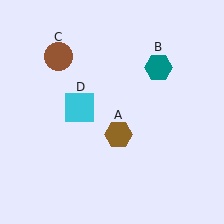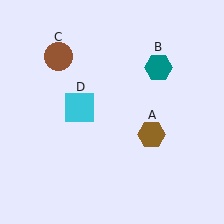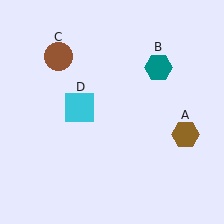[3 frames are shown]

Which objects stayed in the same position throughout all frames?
Teal hexagon (object B) and brown circle (object C) and cyan square (object D) remained stationary.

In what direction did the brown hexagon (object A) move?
The brown hexagon (object A) moved right.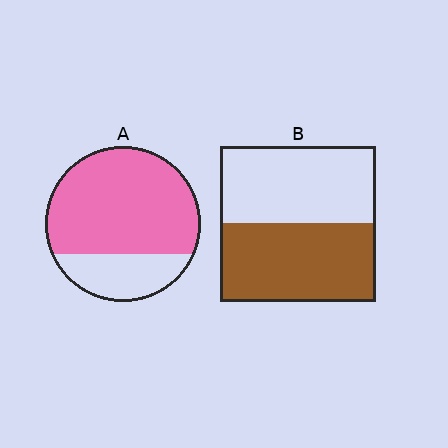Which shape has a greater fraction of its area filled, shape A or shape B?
Shape A.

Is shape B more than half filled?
Roughly half.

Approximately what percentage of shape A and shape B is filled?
A is approximately 75% and B is approximately 50%.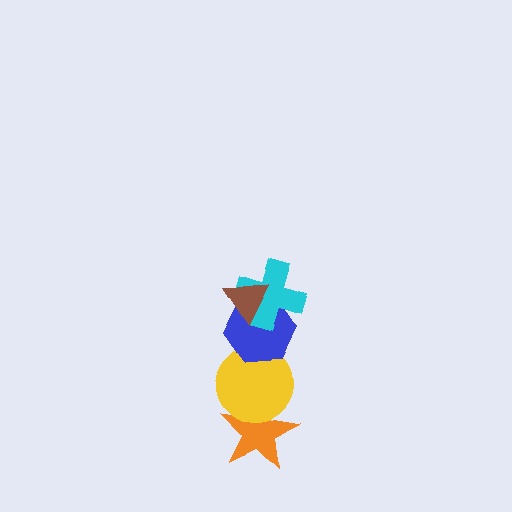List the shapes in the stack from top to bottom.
From top to bottom: the brown triangle, the cyan cross, the blue hexagon, the yellow circle, the orange star.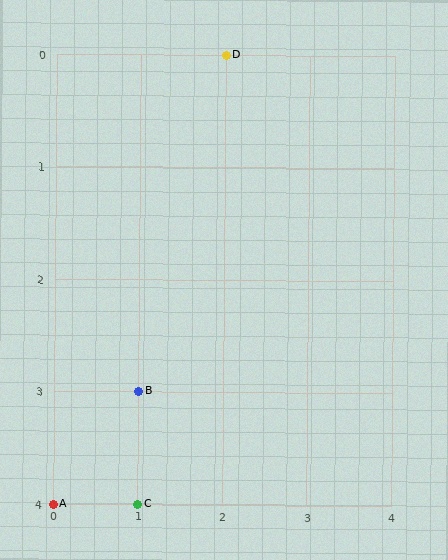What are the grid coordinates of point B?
Point B is at grid coordinates (1, 3).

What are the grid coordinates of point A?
Point A is at grid coordinates (0, 4).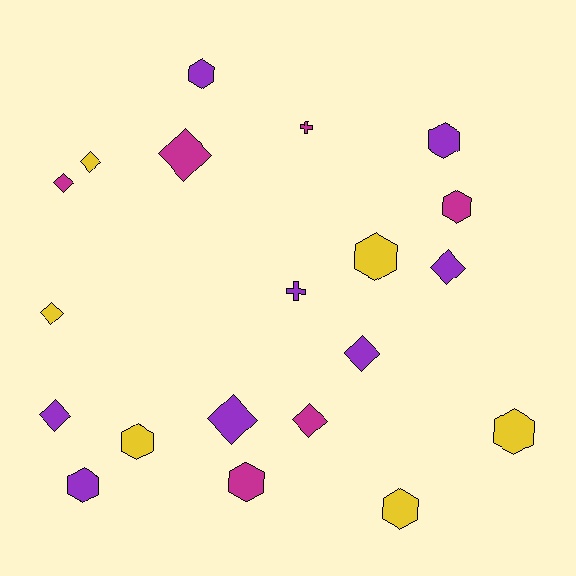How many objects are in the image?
There are 20 objects.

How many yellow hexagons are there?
There are 4 yellow hexagons.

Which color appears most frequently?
Purple, with 8 objects.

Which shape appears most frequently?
Hexagon, with 9 objects.